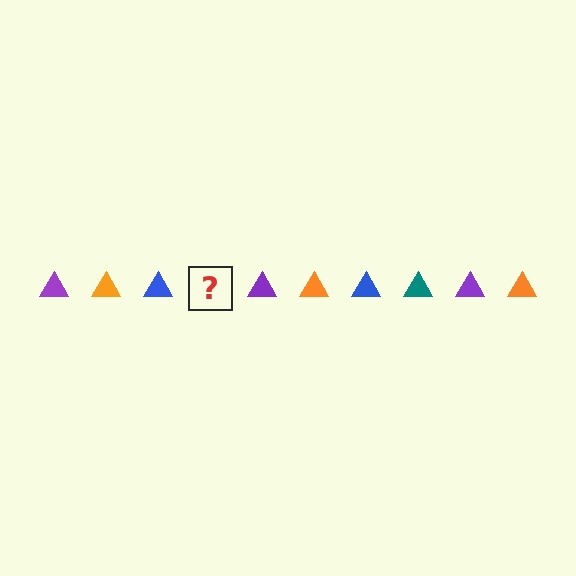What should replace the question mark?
The question mark should be replaced with a teal triangle.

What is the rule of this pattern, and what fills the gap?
The rule is that the pattern cycles through purple, orange, blue, teal triangles. The gap should be filled with a teal triangle.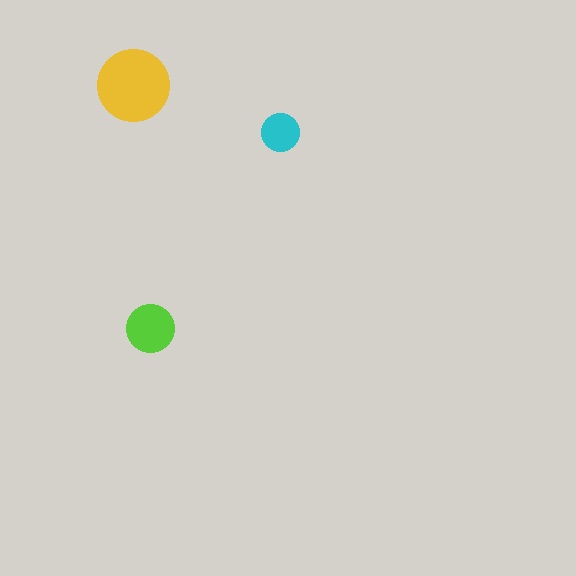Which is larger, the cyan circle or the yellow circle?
The yellow one.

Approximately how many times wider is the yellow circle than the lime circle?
About 1.5 times wider.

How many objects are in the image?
There are 3 objects in the image.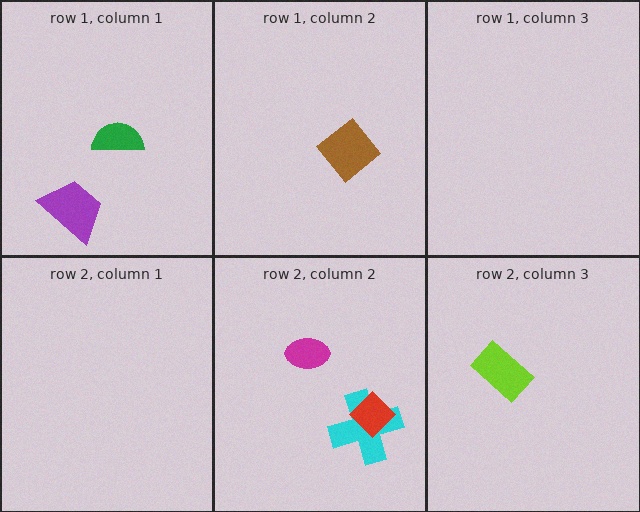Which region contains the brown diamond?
The row 1, column 2 region.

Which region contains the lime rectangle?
The row 2, column 3 region.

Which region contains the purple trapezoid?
The row 1, column 1 region.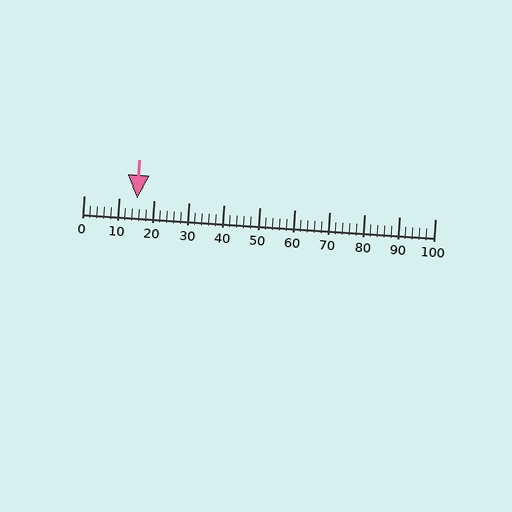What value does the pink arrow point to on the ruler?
The pink arrow points to approximately 15.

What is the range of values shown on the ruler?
The ruler shows values from 0 to 100.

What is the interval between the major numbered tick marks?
The major tick marks are spaced 10 units apart.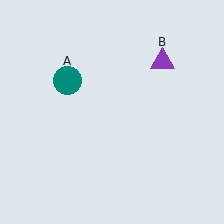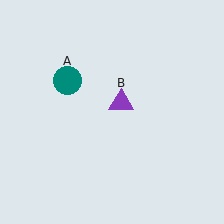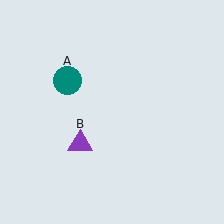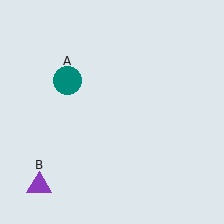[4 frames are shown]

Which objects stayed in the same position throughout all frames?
Teal circle (object A) remained stationary.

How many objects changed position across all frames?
1 object changed position: purple triangle (object B).